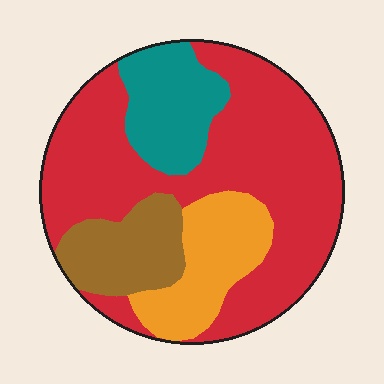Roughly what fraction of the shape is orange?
Orange covers 15% of the shape.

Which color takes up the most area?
Red, at roughly 55%.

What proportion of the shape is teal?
Teal covers 14% of the shape.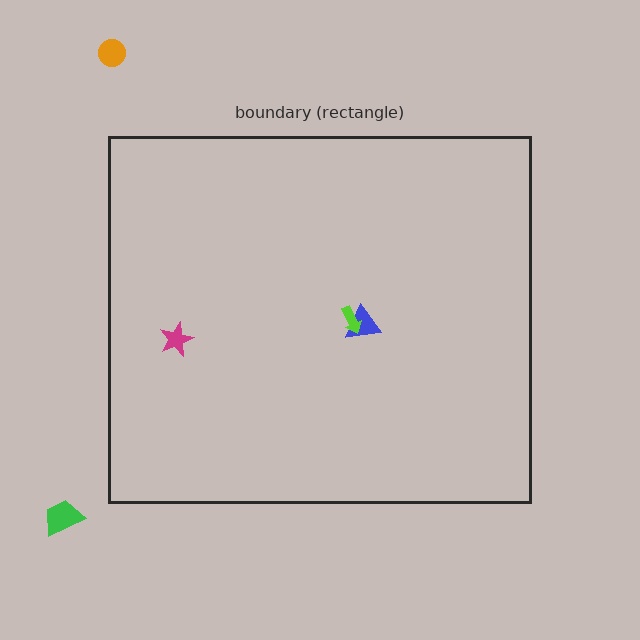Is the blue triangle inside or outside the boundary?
Inside.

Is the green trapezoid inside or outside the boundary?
Outside.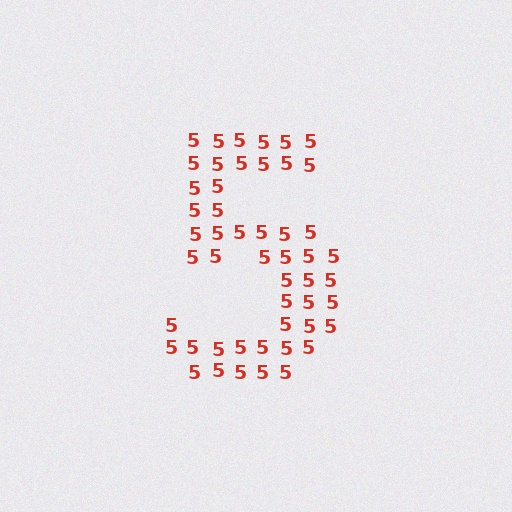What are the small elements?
The small elements are digit 5's.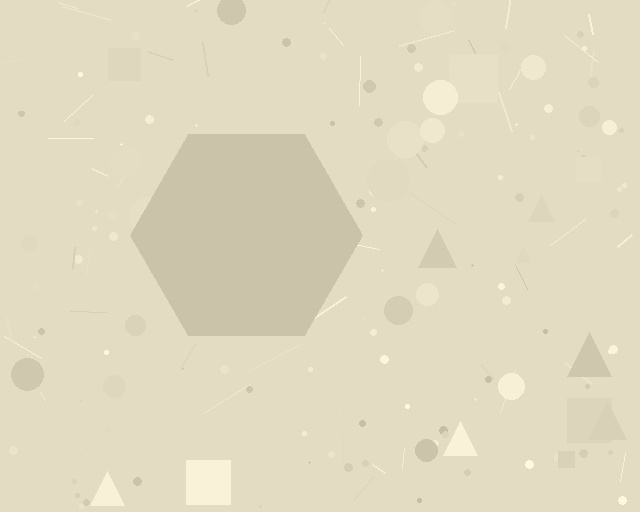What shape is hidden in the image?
A hexagon is hidden in the image.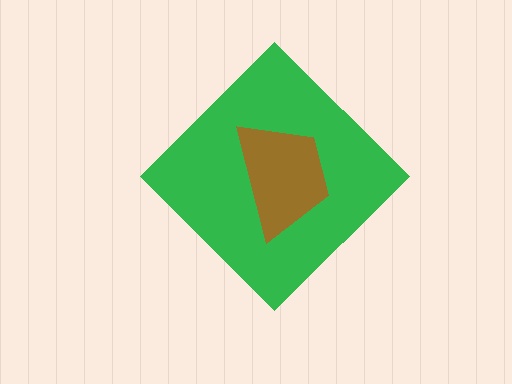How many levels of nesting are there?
2.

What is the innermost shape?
The brown trapezoid.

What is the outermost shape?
The green diamond.